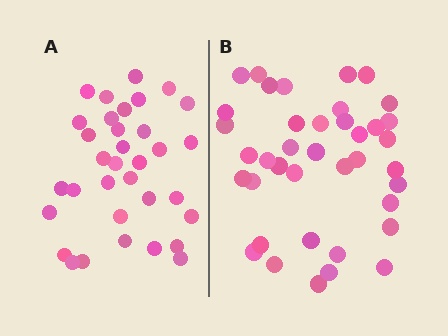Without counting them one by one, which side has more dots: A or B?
Region B (the right region) has more dots.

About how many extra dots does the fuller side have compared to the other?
Region B has about 5 more dots than region A.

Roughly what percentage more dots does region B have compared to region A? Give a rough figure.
About 15% more.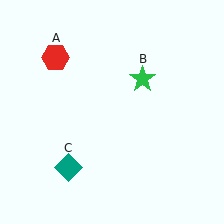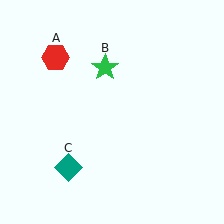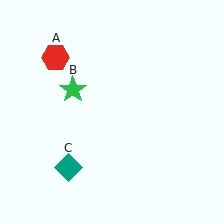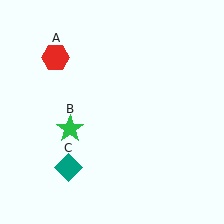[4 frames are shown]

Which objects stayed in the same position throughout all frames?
Red hexagon (object A) and teal diamond (object C) remained stationary.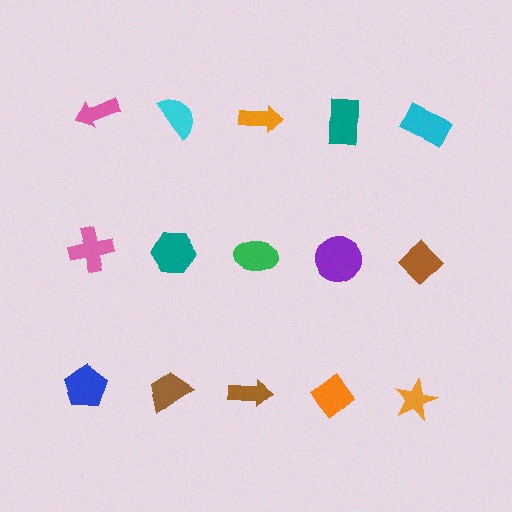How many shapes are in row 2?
5 shapes.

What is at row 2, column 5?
A brown diamond.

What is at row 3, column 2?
A brown trapezoid.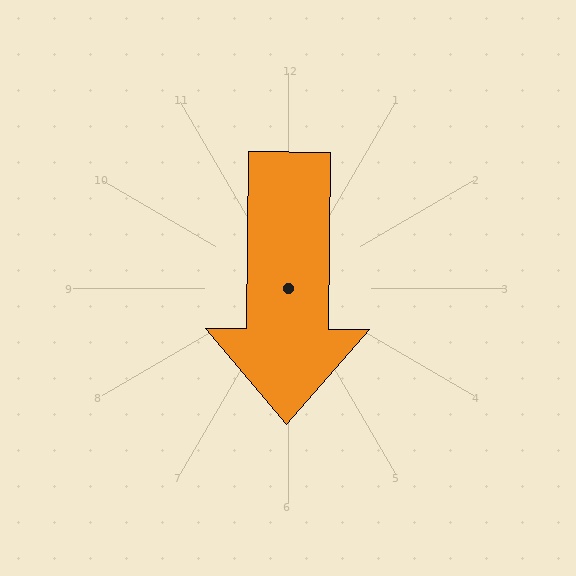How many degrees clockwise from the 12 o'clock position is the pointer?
Approximately 181 degrees.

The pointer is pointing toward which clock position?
Roughly 6 o'clock.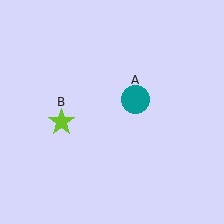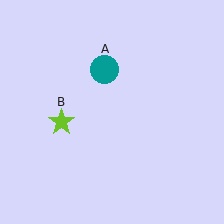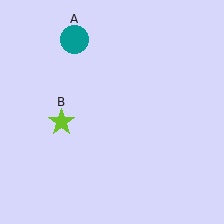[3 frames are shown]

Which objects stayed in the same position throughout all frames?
Lime star (object B) remained stationary.